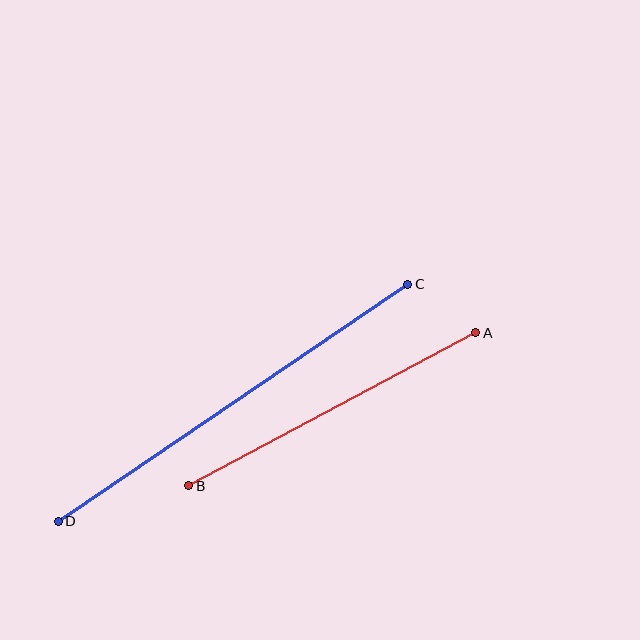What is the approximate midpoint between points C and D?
The midpoint is at approximately (233, 403) pixels.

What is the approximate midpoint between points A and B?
The midpoint is at approximately (332, 409) pixels.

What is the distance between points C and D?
The distance is approximately 422 pixels.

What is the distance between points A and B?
The distance is approximately 325 pixels.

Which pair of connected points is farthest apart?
Points C and D are farthest apart.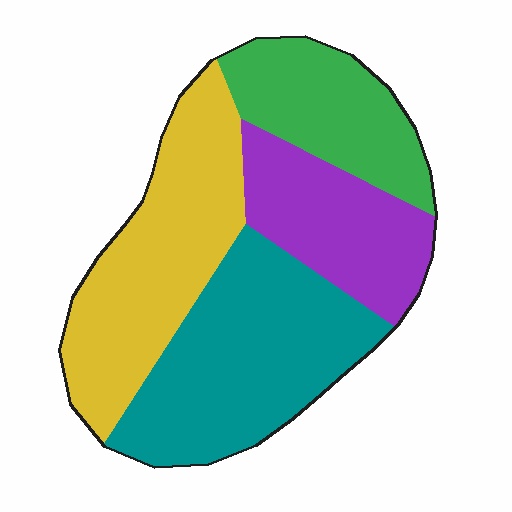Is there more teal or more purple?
Teal.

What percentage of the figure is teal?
Teal takes up about one third (1/3) of the figure.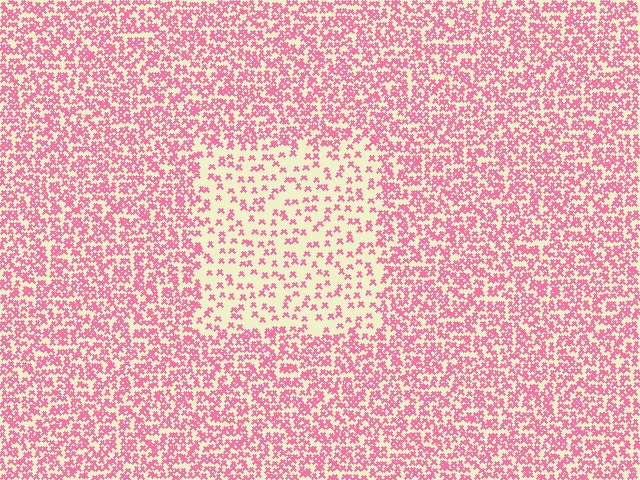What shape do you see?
I see a rectangle.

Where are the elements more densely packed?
The elements are more densely packed outside the rectangle boundary.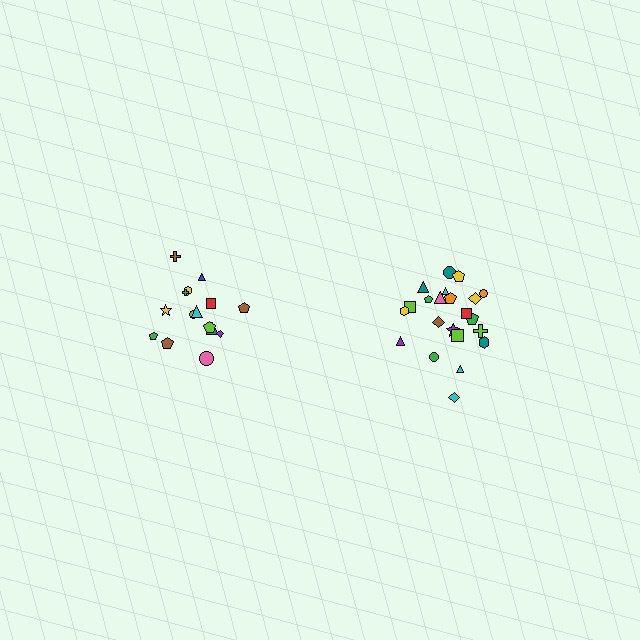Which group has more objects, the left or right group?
The right group.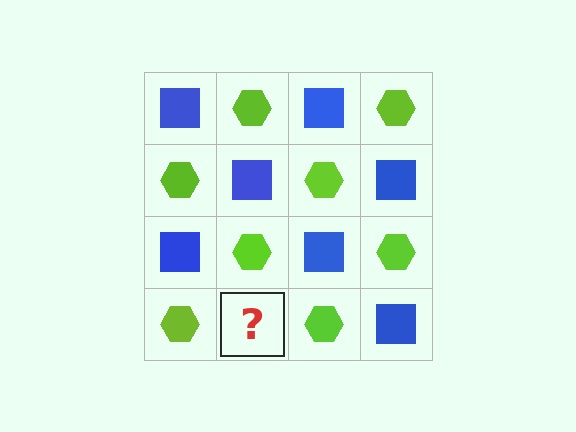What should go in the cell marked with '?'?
The missing cell should contain a blue square.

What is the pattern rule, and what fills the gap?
The rule is that it alternates blue square and lime hexagon in a checkerboard pattern. The gap should be filled with a blue square.